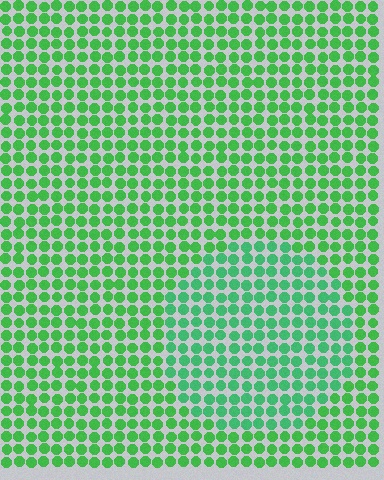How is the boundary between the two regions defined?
The boundary is defined purely by a slight shift in hue (about 20 degrees). Spacing, size, and orientation are identical on both sides.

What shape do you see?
I see a circle.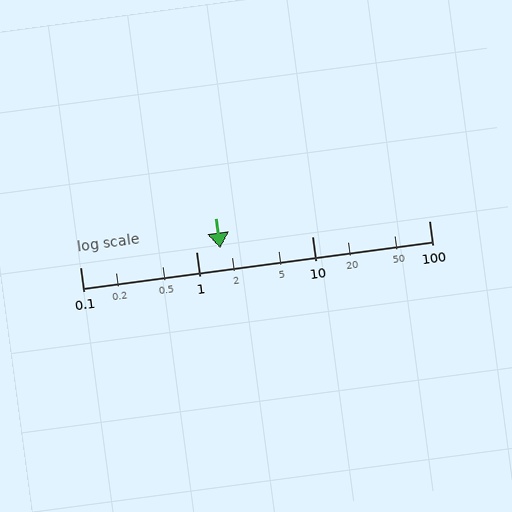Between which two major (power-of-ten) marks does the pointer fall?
The pointer is between 1 and 10.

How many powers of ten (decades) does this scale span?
The scale spans 3 decades, from 0.1 to 100.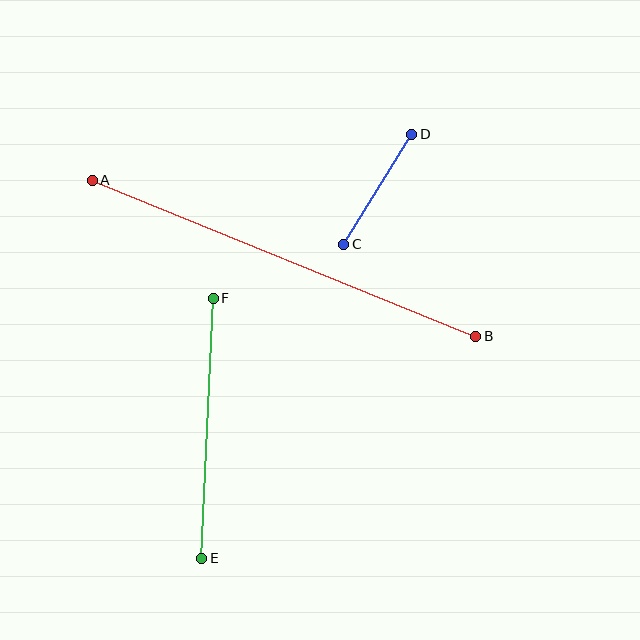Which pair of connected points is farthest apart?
Points A and B are farthest apart.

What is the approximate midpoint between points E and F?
The midpoint is at approximately (208, 428) pixels.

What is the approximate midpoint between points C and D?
The midpoint is at approximately (378, 189) pixels.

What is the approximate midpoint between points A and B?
The midpoint is at approximately (284, 258) pixels.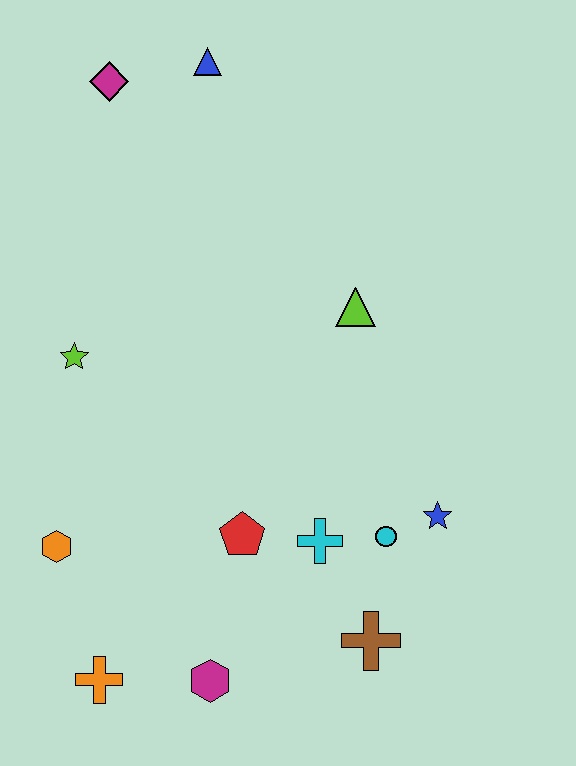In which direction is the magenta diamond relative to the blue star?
The magenta diamond is above the blue star.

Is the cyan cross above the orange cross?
Yes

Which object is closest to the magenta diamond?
The blue triangle is closest to the magenta diamond.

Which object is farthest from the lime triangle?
The orange cross is farthest from the lime triangle.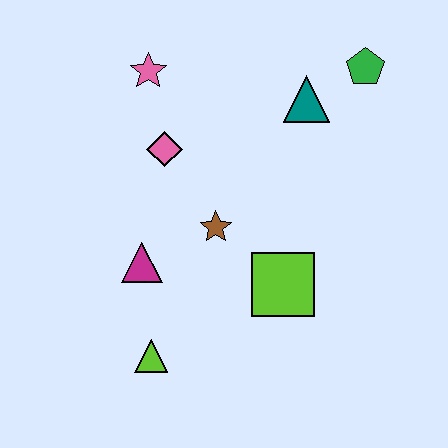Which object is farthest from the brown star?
The green pentagon is farthest from the brown star.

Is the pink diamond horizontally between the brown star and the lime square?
No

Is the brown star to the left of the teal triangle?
Yes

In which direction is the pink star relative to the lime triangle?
The pink star is above the lime triangle.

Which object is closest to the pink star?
The pink diamond is closest to the pink star.